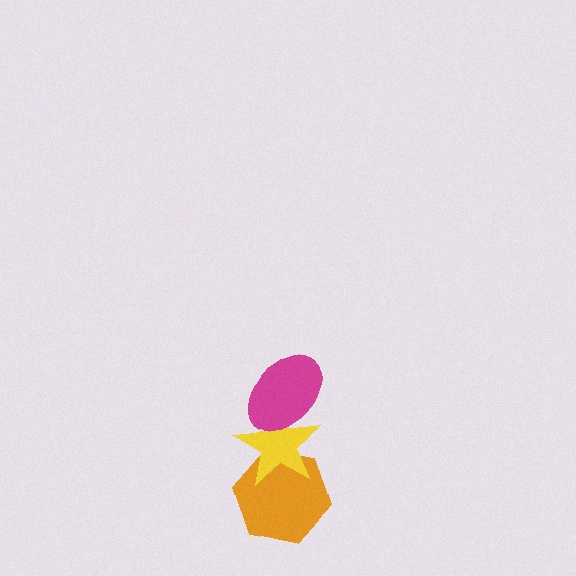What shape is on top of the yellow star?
The magenta ellipse is on top of the yellow star.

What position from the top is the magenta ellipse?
The magenta ellipse is 1st from the top.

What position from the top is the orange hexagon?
The orange hexagon is 3rd from the top.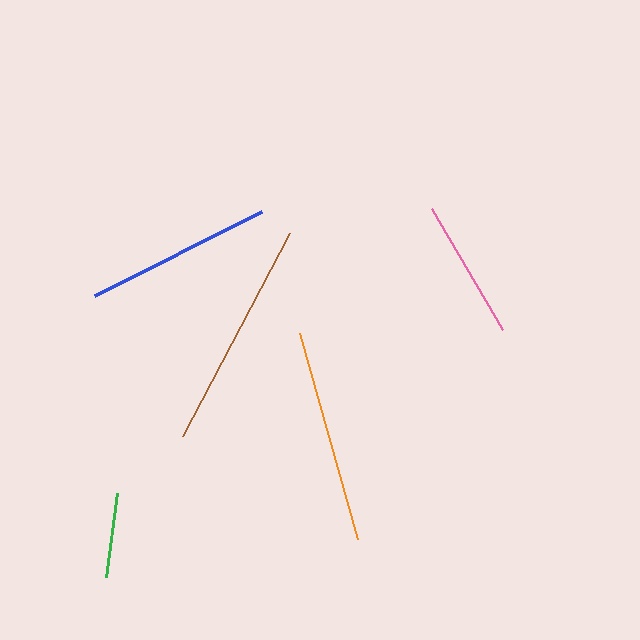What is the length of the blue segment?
The blue segment is approximately 187 pixels long.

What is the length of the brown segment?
The brown segment is approximately 229 pixels long.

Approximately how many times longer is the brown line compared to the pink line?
The brown line is approximately 1.6 times the length of the pink line.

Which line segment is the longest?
The brown line is the longest at approximately 229 pixels.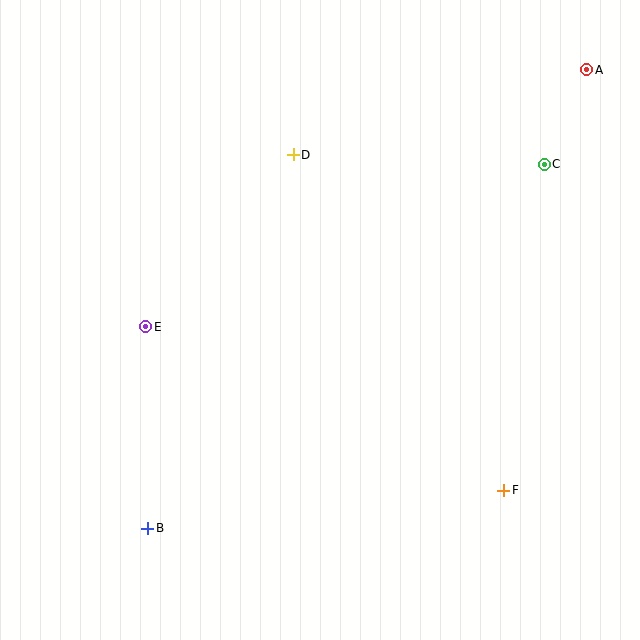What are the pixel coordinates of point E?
Point E is at (146, 327).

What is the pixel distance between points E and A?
The distance between E and A is 510 pixels.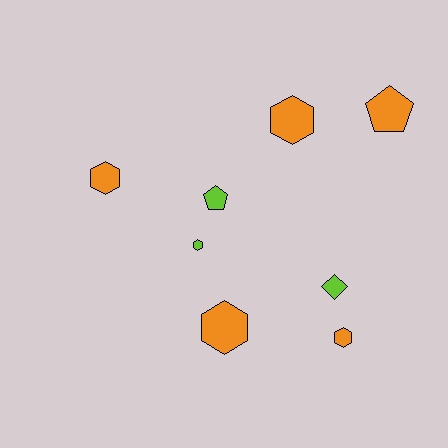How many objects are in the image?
There are 8 objects.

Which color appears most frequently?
Orange, with 5 objects.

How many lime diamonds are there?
There is 1 lime diamond.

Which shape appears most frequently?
Hexagon, with 5 objects.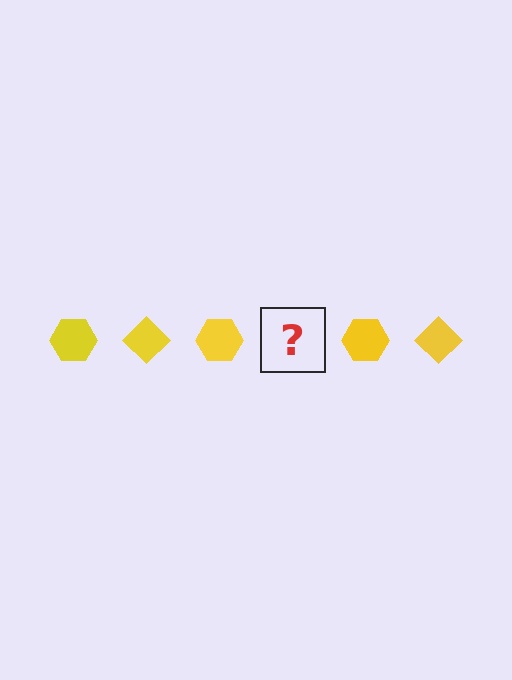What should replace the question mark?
The question mark should be replaced with a yellow diamond.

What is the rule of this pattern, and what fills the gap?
The rule is that the pattern cycles through hexagon, diamond shapes in yellow. The gap should be filled with a yellow diamond.